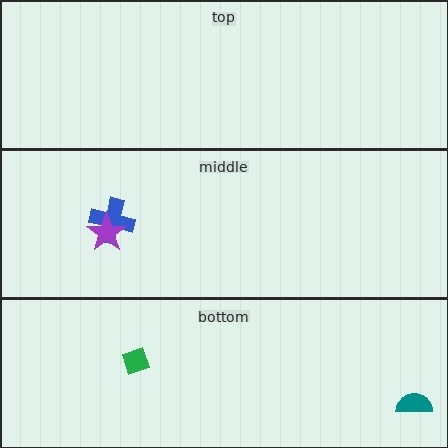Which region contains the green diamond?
The bottom region.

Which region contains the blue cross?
The middle region.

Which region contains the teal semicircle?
The bottom region.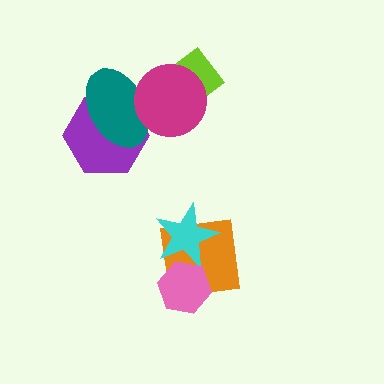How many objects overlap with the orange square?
2 objects overlap with the orange square.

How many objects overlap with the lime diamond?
1 object overlaps with the lime diamond.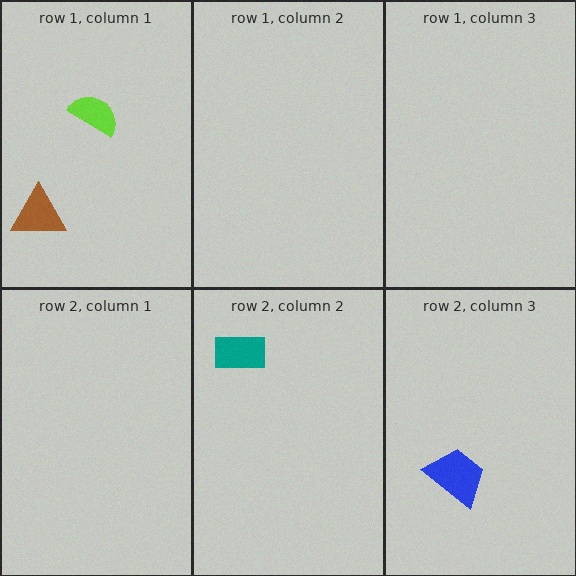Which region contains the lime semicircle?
The row 1, column 1 region.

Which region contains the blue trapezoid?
The row 2, column 3 region.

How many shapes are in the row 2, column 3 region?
1.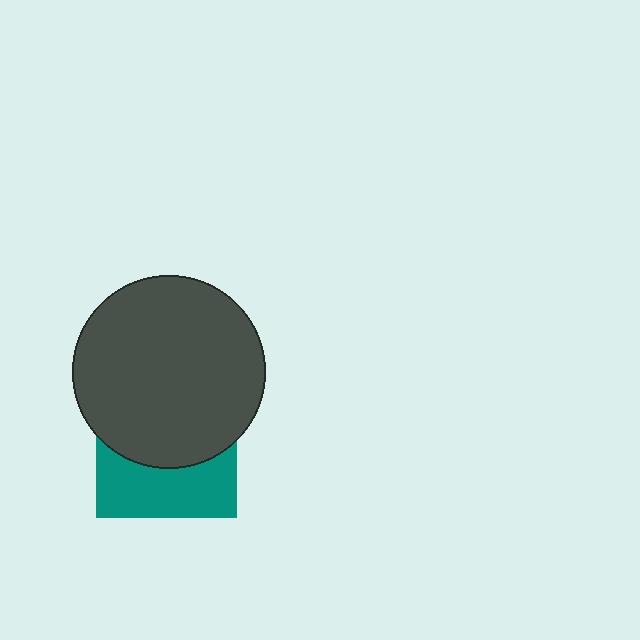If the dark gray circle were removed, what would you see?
You would see the complete teal square.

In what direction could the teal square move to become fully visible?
The teal square could move down. That would shift it out from behind the dark gray circle entirely.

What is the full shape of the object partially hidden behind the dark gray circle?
The partially hidden object is a teal square.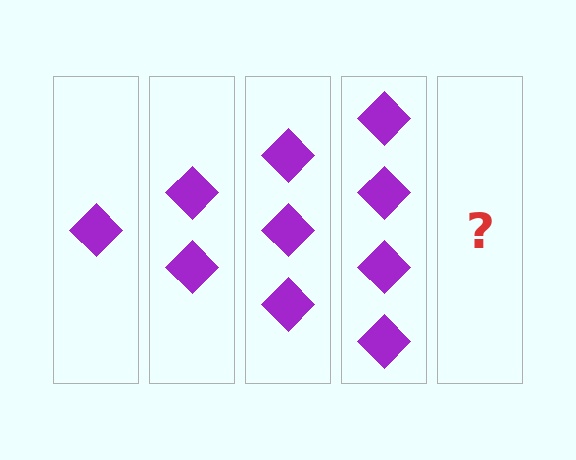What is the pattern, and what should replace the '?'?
The pattern is that each step adds one more diamond. The '?' should be 5 diamonds.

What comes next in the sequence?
The next element should be 5 diamonds.